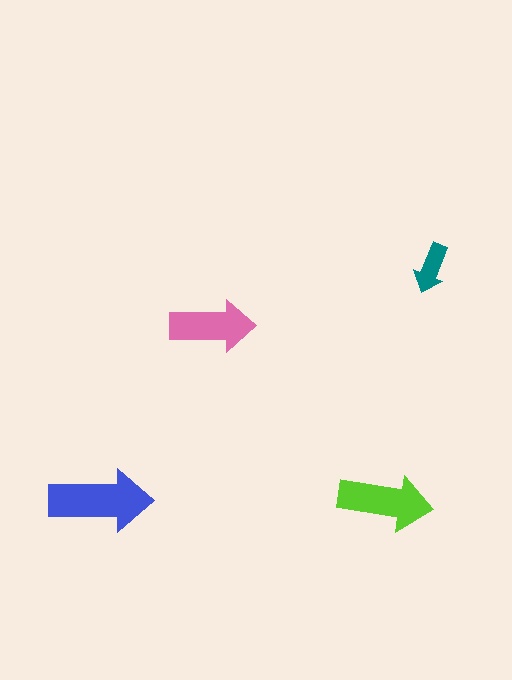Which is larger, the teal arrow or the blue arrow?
The blue one.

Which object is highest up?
The teal arrow is topmost.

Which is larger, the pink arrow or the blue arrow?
The blue one.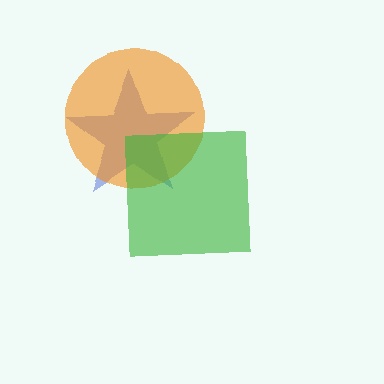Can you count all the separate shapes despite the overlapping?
Yes, there are 3 separate shapes.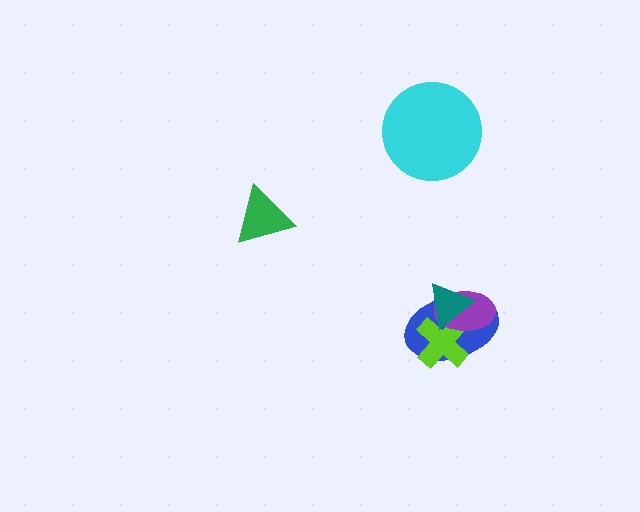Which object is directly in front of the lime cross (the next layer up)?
The purple ellipse is directly in front of the lime cross.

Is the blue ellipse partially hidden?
Yes, it is partially covered by another shape.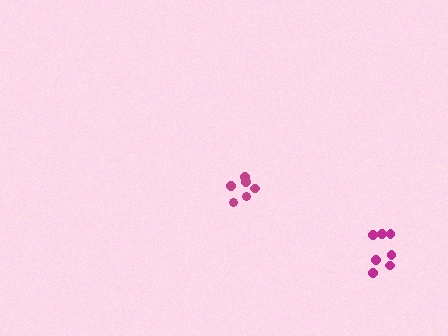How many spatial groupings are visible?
There are 2 spatial groupings.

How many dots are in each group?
Group 1: 6 dots, Group 2: 7 dots (13 total).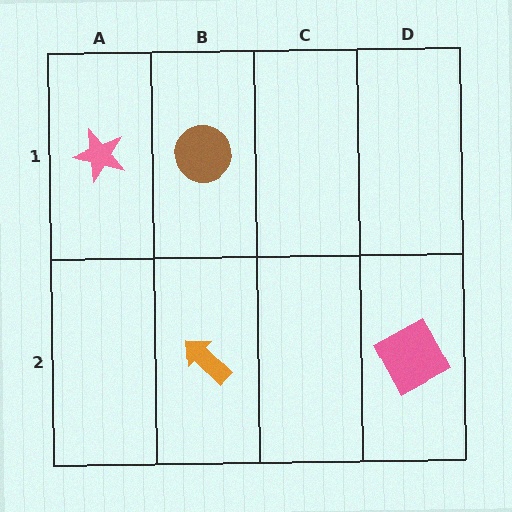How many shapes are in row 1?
2 shapes.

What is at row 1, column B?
A brown circle.